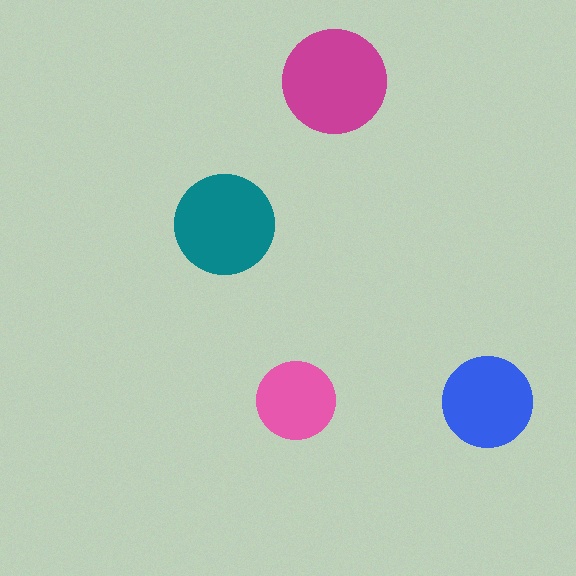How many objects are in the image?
There are 4 objects in the image.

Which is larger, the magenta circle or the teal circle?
The magenta one.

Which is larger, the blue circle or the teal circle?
The teal one.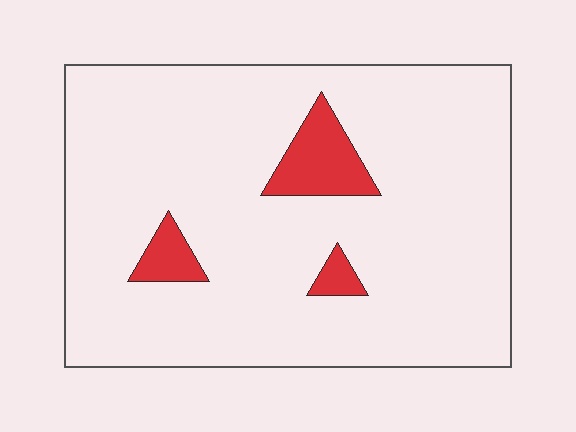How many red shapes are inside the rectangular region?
3.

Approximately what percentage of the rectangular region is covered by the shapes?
Approximately 10%.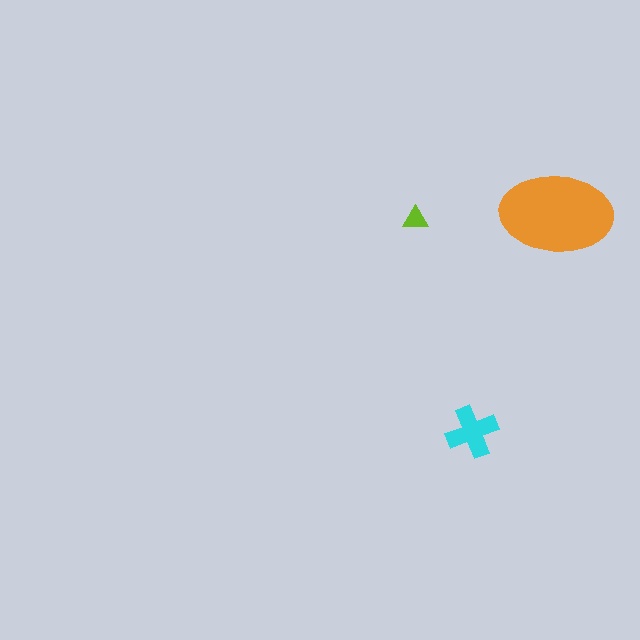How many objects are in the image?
There are 3 objects in the image.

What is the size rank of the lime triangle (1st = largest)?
3rd.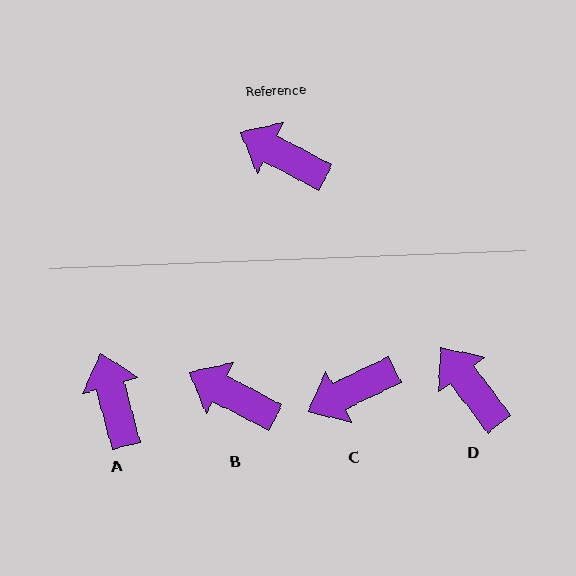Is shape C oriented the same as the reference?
No, it is off by about 54 degrees.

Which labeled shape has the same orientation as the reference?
B.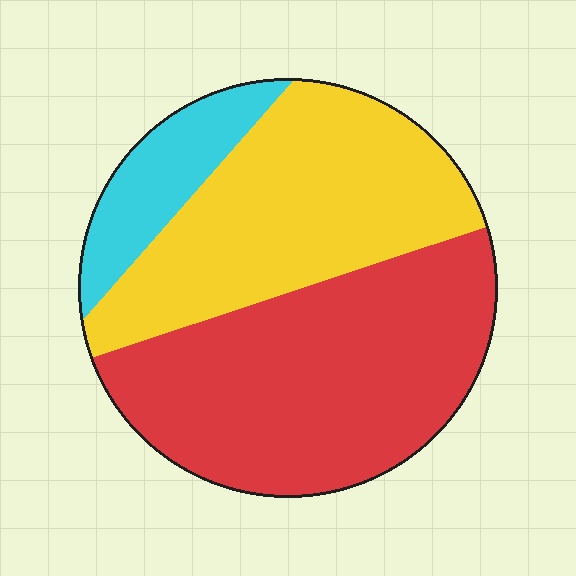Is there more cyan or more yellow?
Yellow.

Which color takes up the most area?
Red, at roughly 50%.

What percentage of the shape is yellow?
Yellow covers about 40% of the shape.